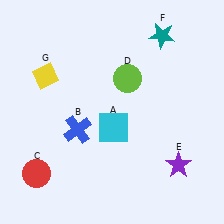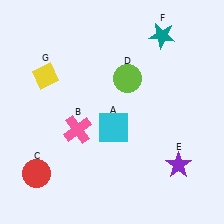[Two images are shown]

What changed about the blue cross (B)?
In Image 1, B is blue. In Image 2, it changed to pink.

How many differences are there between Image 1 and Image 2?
There is 1 difference between the two images.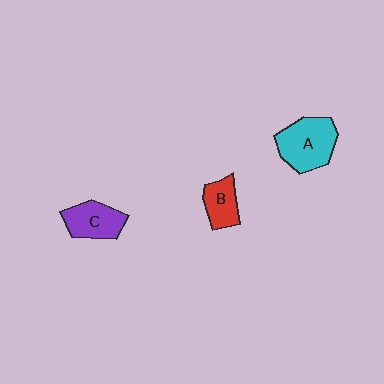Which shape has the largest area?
Shape A (cyan).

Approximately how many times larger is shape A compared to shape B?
Approximately 1.7 times.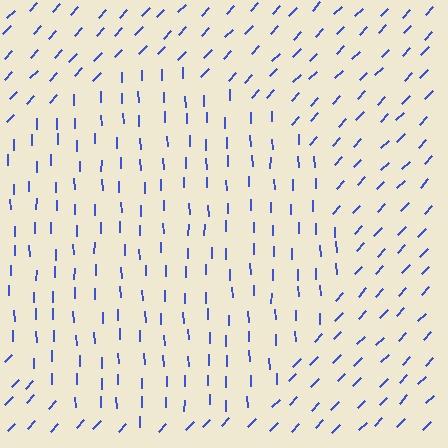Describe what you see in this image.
The image is filled with small blue line segments. A circle region in the image has lines oriented differently from the surrounding lines, creating a visible texture boundary.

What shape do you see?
I see a circle.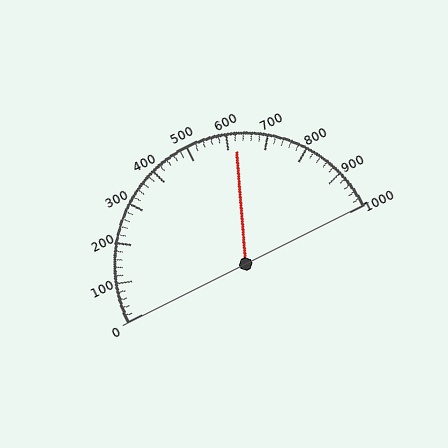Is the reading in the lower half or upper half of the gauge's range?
The reading is in the upper half of the range (0 to 1000).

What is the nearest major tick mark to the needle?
The nearest major tick mark is 600.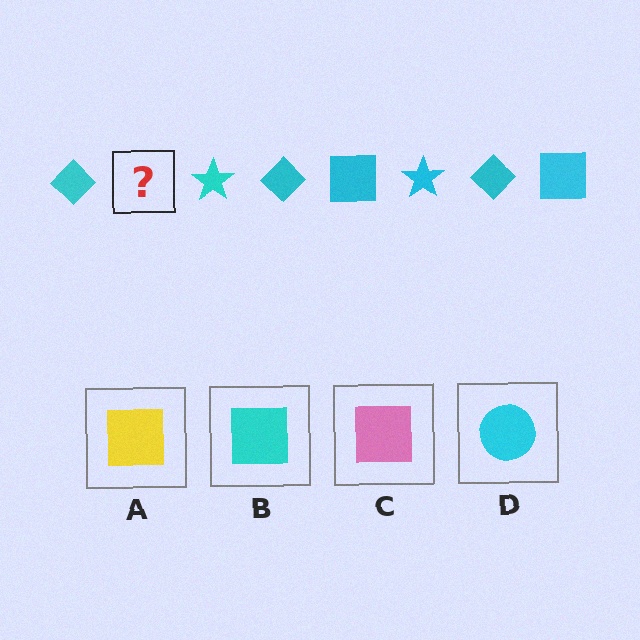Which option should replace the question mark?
Option B.